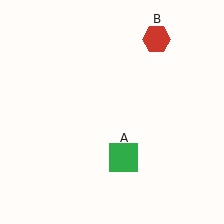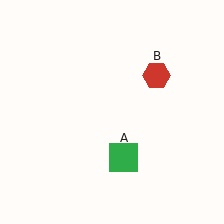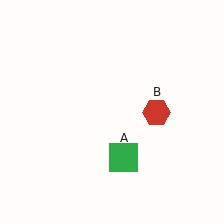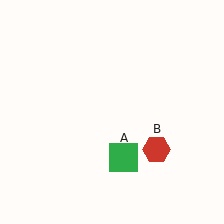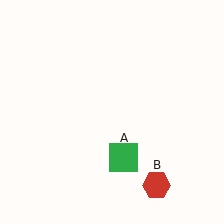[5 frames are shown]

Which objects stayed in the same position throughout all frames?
Green square (object A) remained stationary.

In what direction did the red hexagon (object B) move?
The red hexagon (object B) moved down.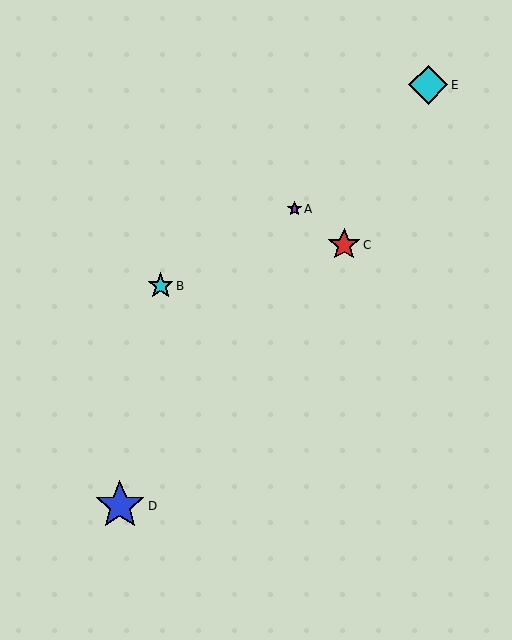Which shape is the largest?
The blue star (labeled D) is the largest.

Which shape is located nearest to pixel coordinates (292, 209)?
The purple star (labeled A) at (295, 209) is nearest to that location.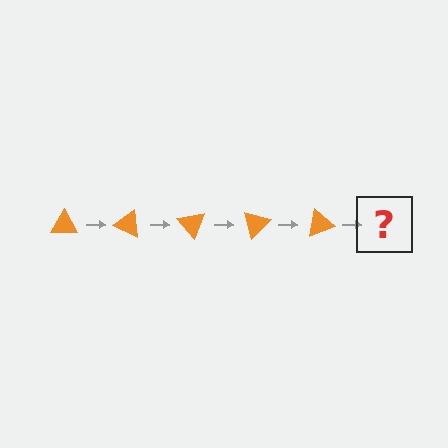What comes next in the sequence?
The next element should be an orange triangle rotated 125 degrees.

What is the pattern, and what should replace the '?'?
The pattern is that the triangle rotates 25 degrees each step. The '?' should be an orange triangle rotated 125 degrees.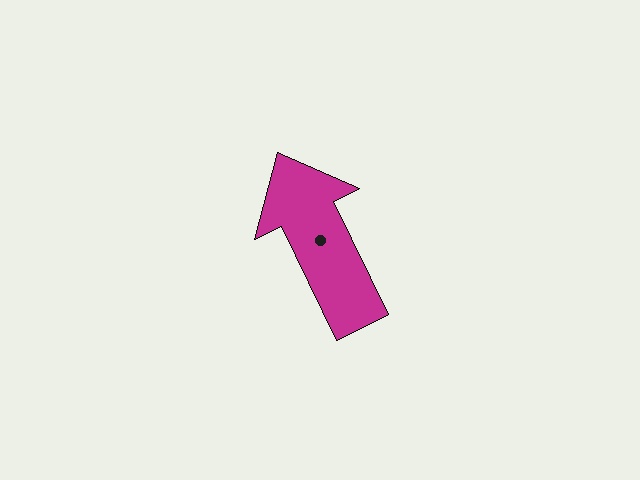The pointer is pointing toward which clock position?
Roughly 11 o'clock.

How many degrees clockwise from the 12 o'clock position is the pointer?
Approximately 334 degrees.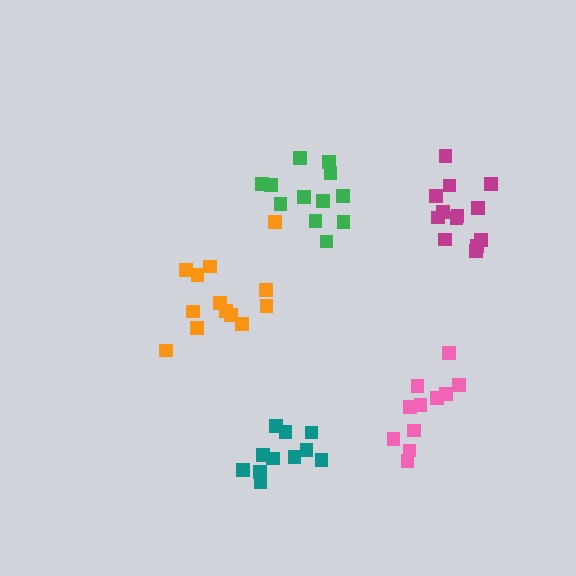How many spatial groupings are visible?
There are 5 spatial groupings.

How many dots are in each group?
Group 1: 11 dots, Group 2: 13 dots, Group 3: 11 dots, Group 4: 13 dots, Group 5: 12 dots (60 total).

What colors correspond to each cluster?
The clusters are colored: pink, orange, teal, magenta, green.